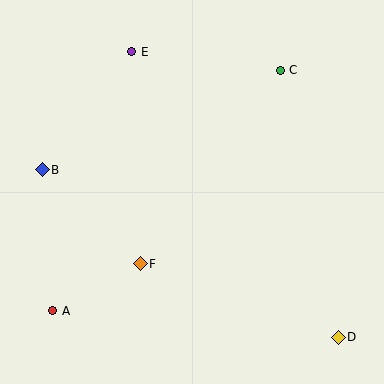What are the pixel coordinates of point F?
Point F is at (140, 264).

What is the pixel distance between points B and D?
The distance between B and D is 340 pixels.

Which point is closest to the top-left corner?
Point E is closest to the top-left corner.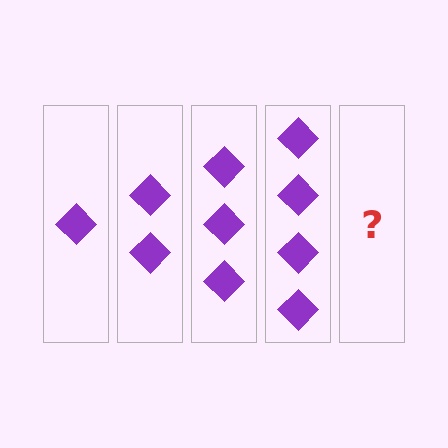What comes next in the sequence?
The next element should be 5 diamonds.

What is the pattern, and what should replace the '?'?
The pattern is that each step adds one more diamond. The '?' should be 5 diamonds.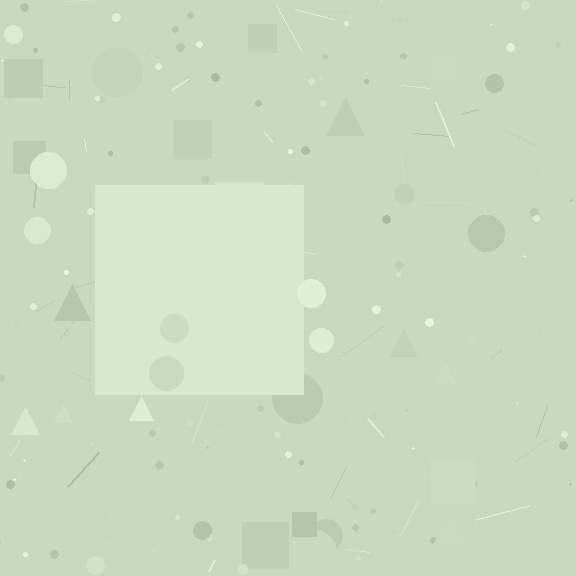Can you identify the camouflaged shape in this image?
The camouflaged shape is a square.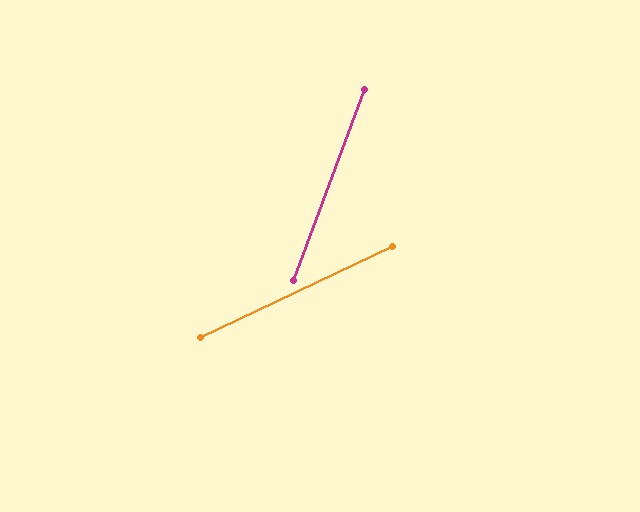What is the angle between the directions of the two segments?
Approximately 44 degrees.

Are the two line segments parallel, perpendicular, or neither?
Neither parallel nor perpendicular — they differ by about 44°.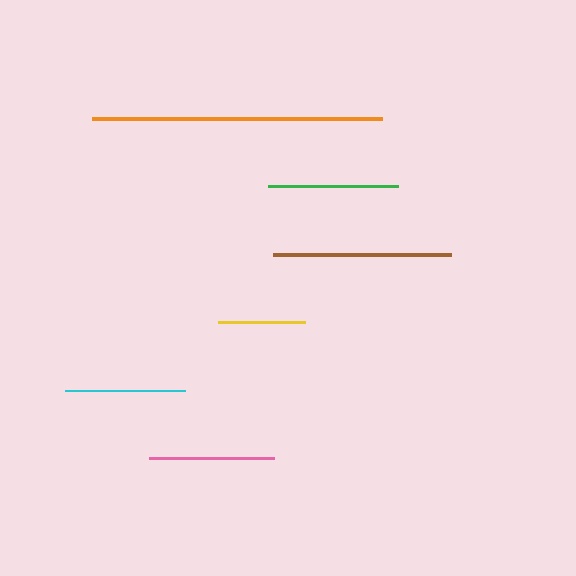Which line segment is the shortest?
The yellow line is the shortest at approximately 87 pixels.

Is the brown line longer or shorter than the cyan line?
The brown line is longer than the cyan line.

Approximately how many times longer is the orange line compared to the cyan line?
The orange line is approximately 2.4 times the length of the cyan line.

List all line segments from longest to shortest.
From longest to shortest: orange, brown, green, pink, cyan, yellow.